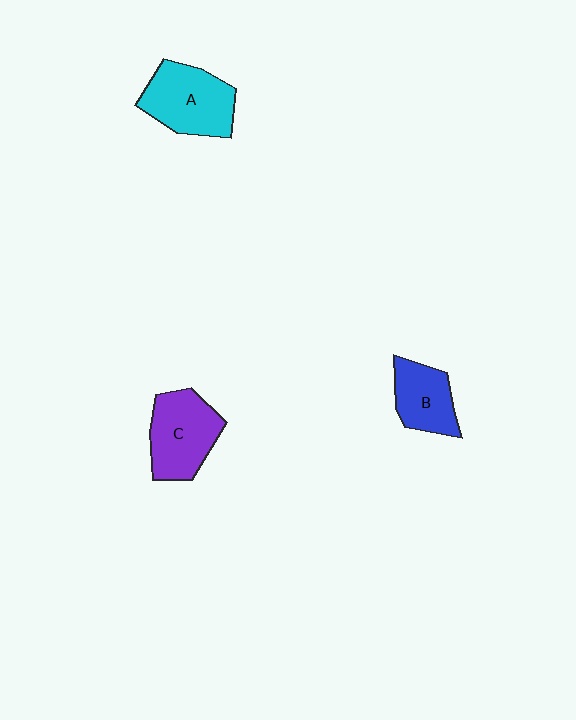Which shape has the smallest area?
Shape B (blue).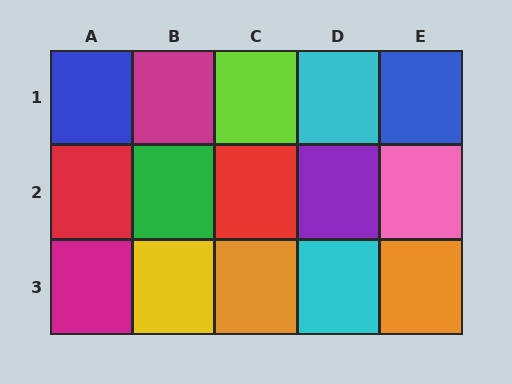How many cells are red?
2 cells are red.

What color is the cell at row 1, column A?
Blue.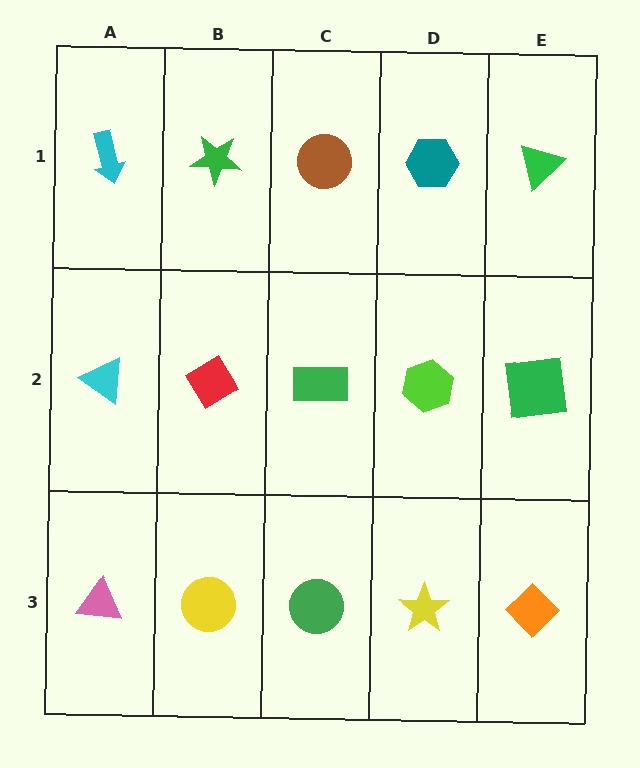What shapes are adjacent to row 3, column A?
A cyan triangle (row 2, column A), a yellow circle (row 3, column B).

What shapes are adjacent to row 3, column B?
A red diamond (row 2, column B), a pink triangle (row 3, column A), a green circle (row 3, column C).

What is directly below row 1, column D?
A lime hexagon.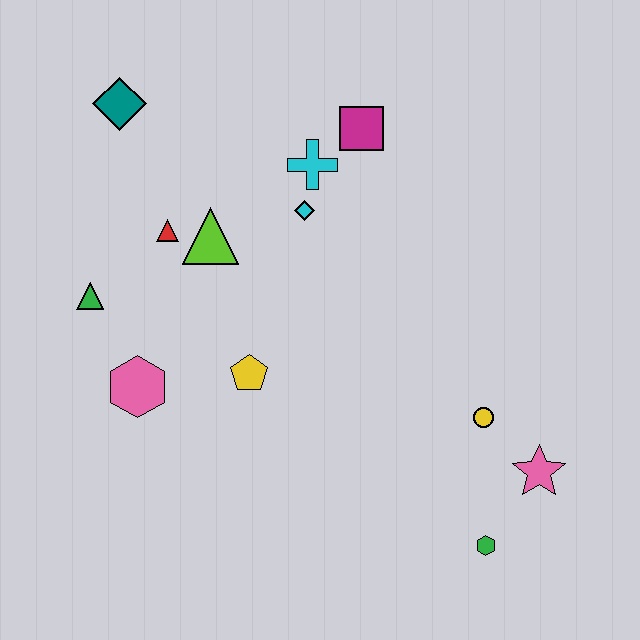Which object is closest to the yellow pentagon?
The pink hexagon is closest to the yellow pentagon.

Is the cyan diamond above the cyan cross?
No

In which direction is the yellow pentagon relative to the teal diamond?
The yellow pentagon is below the teal diamond.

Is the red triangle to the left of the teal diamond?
No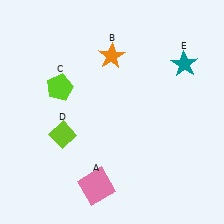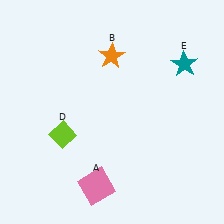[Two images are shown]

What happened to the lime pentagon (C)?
The lime pentagon (C) was removed in Image 2. It was in the top-left area of Image 1.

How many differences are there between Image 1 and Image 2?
There is 1 difference between the two images.